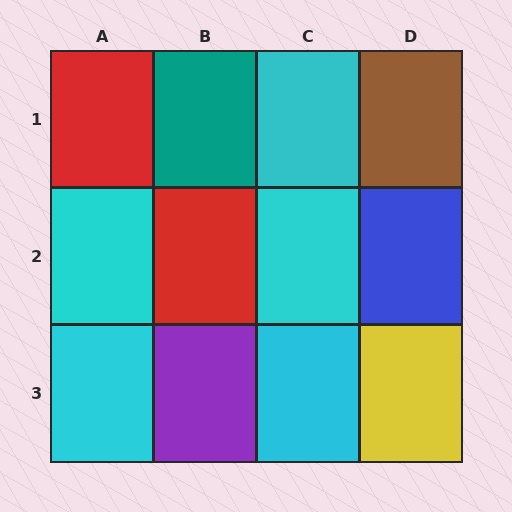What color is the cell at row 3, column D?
Yellow.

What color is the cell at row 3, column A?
Cyan.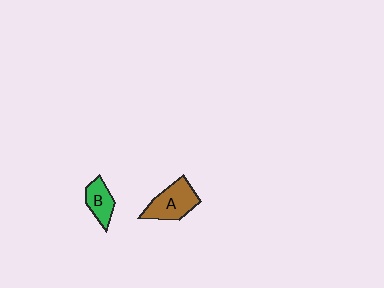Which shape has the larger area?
Shape A (brown).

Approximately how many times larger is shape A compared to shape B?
Approximately 1.5 times.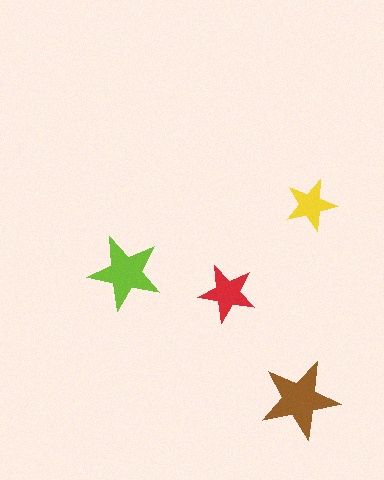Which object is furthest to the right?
The yellow star is rightmost.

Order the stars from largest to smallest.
the brown one, the lime one, the red one, the yellow one.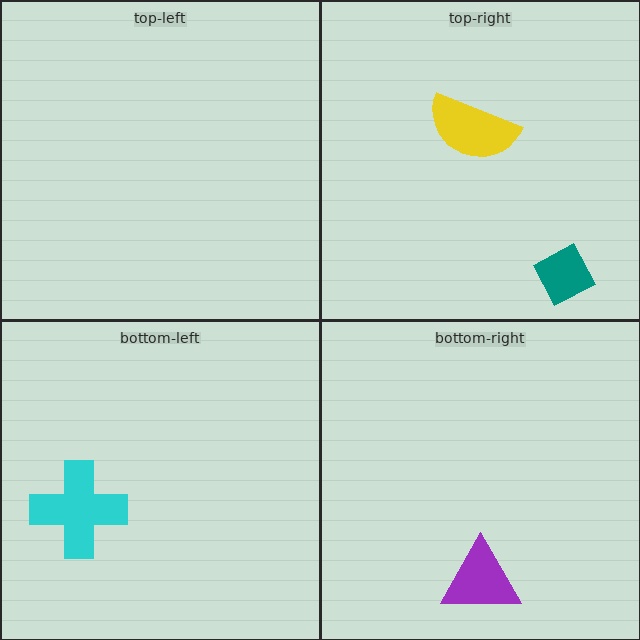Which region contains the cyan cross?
The bottom-left region.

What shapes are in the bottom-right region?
The purple triangle.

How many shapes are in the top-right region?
2.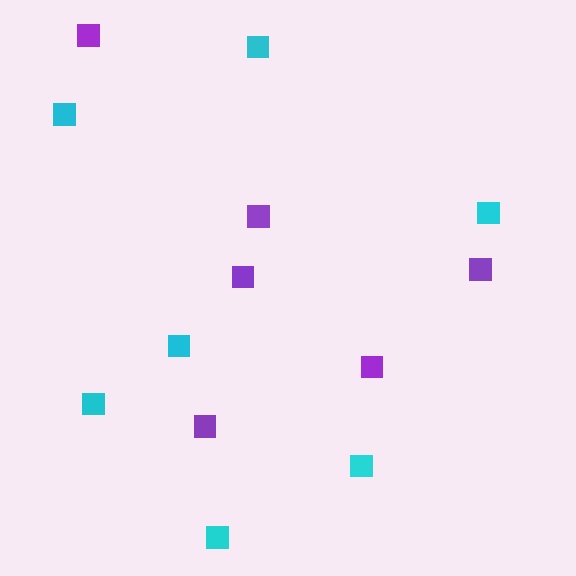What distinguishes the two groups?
There are 2 groups: one group of purple squares (6) and one group of cyan squares (7).